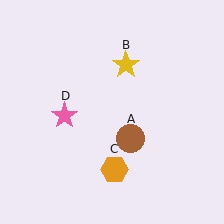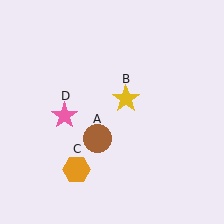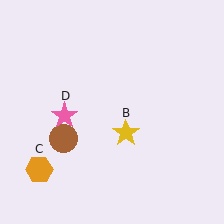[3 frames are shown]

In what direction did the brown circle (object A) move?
The brown circle (object A) moved left.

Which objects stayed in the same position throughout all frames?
Pink star (object D) remained stationary.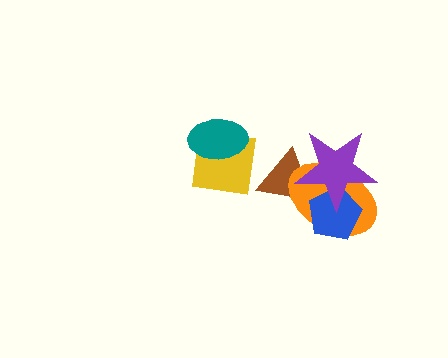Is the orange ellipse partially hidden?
Yes, it is partially covered by another shape.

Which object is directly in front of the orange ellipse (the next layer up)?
The blue pentagon is directly in front of the orange ellipse.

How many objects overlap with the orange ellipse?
3 objects overlap with the orange ellipse.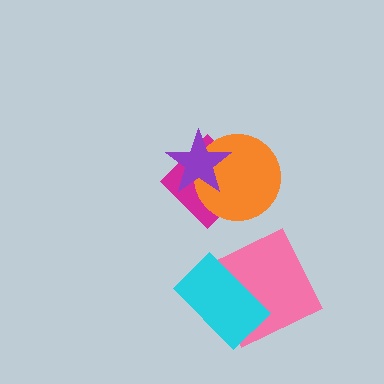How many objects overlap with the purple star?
2 objects overlap with the purple star.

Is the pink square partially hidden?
Yes, it is partially covered by another shape.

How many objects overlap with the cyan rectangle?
1 object overlaps with the cyan rectangle.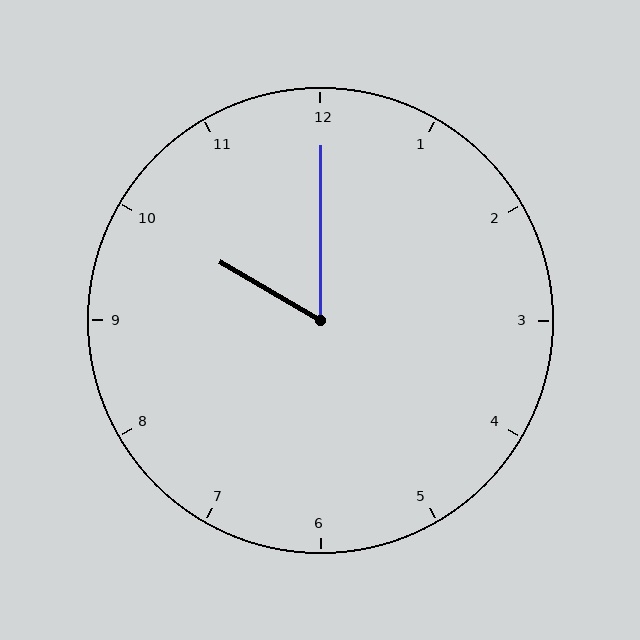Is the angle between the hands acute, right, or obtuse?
It is acute.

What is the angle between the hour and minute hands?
Approximately 60 degrees.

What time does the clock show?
10:00.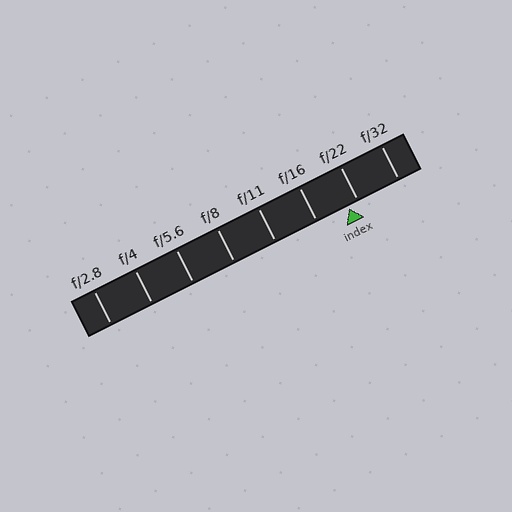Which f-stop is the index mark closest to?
The index mark is closest to f/22.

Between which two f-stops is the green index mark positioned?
The index mark is between f/16 and f/22.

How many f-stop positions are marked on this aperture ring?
There are 8 f-stop positions marked.